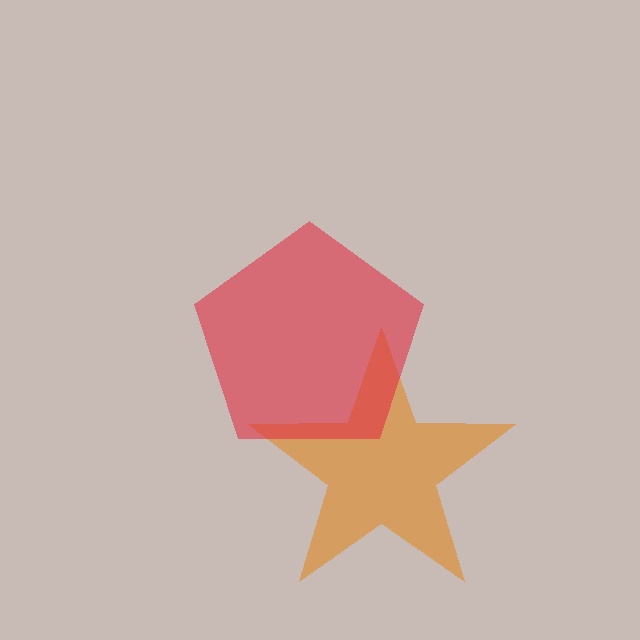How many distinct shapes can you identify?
There are 2 distinct shapes: an orange star, a red pentagon.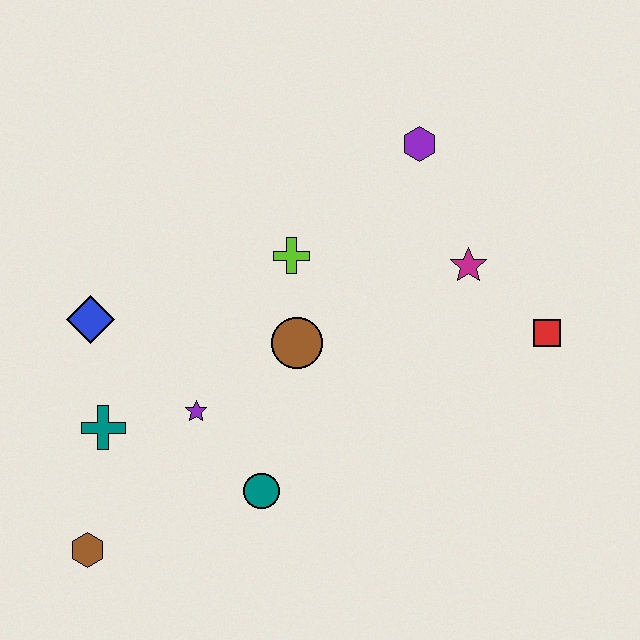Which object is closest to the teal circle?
The purple star is closest to the teal circle.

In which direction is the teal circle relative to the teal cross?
The teal circle is to the right of the teal cross.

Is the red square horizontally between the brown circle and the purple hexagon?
No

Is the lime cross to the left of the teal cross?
No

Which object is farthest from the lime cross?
The brown hexagon is farthest from the lime cross.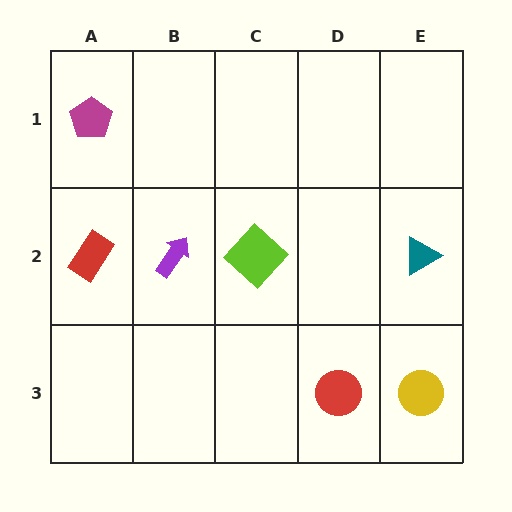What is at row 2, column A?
A red rectangle.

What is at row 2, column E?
A teal triangle.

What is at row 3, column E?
A yellow circle.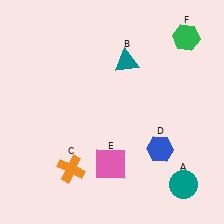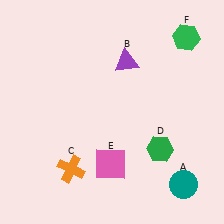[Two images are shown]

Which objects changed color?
B changed from teal to purple. D changed from blue to green.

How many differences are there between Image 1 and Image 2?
There are 2 differences between the two images.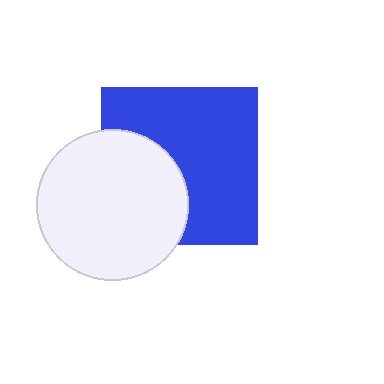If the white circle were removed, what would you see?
You would see the complete blue square.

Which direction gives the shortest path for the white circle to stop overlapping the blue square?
Moving left gives the shortest separation.